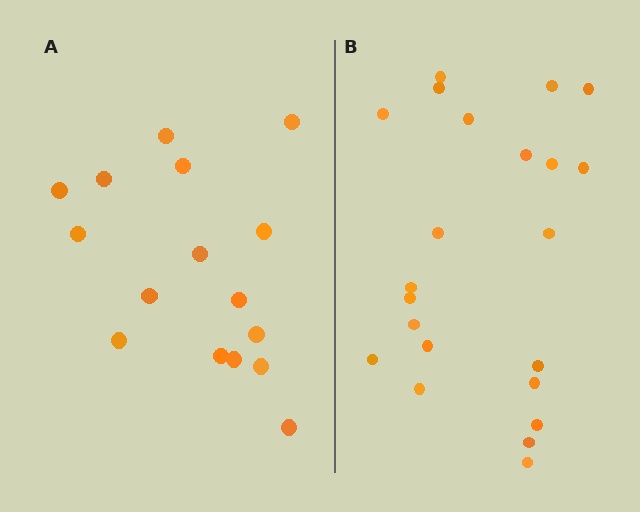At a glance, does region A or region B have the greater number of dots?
Region B (the right region) has more dots.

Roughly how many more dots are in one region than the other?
Region B has about 6 more dots than region A.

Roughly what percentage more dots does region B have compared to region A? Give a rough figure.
About 40% more.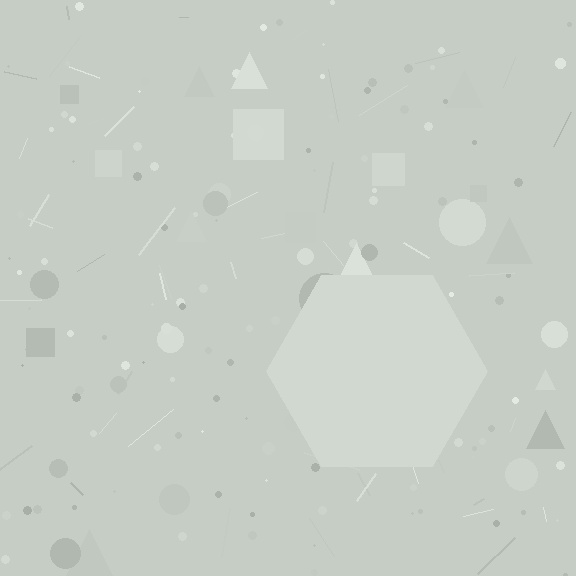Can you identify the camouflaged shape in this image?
The camouflaged shape is a hexagon.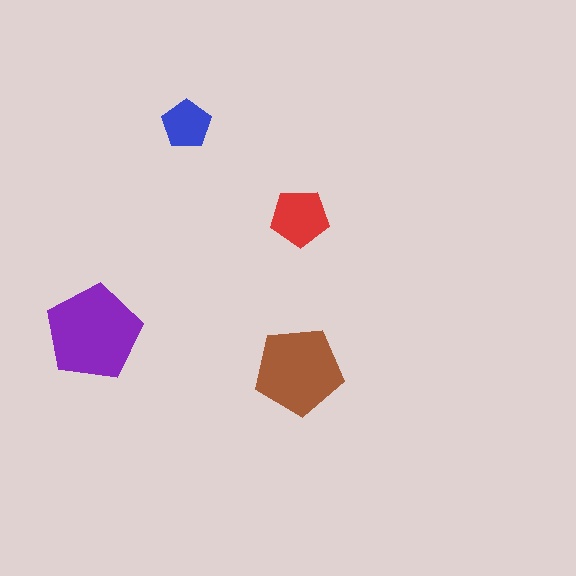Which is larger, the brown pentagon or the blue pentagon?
The brown one.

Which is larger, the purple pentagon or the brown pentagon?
The purple one.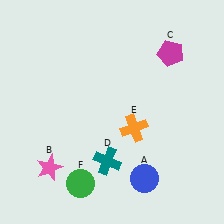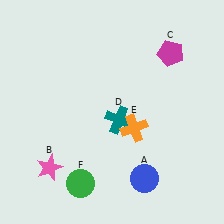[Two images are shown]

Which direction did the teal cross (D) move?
The teal cross (D) moved up.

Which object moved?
The teal cross (D) moved up.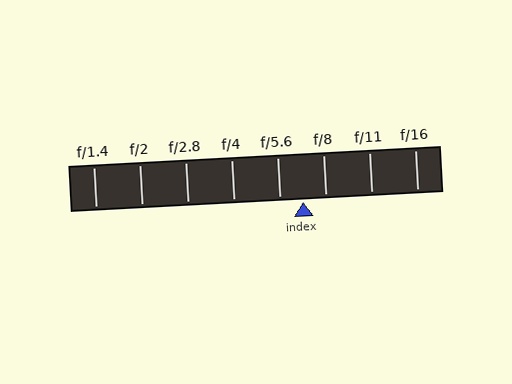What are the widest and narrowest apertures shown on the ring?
The widest aperture shown is f/1.4 and the narrowest is f/16.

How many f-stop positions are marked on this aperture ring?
There are 8 f-stop positions marked.